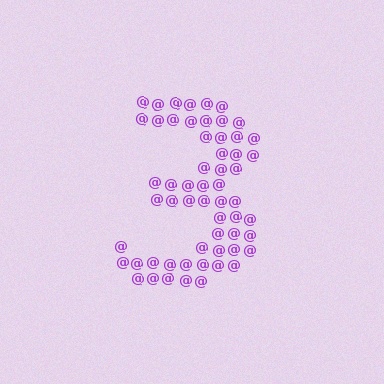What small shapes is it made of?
It is made of small at signs.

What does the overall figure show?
The overall figure shows the digit 3.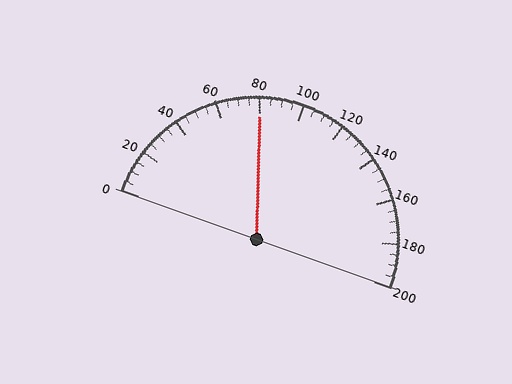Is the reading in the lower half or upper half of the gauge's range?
The reading is in the lower half of the range (0 to 200).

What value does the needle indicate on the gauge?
The needle indicates approximately 80.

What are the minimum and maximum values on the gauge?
The gauge ranges from 0 to 200.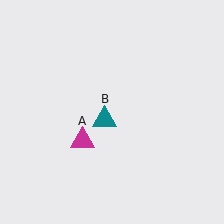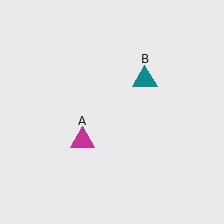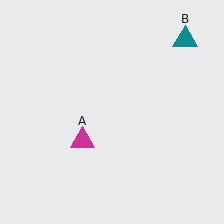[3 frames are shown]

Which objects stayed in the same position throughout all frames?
Magenta triangle (object A) remained stationary.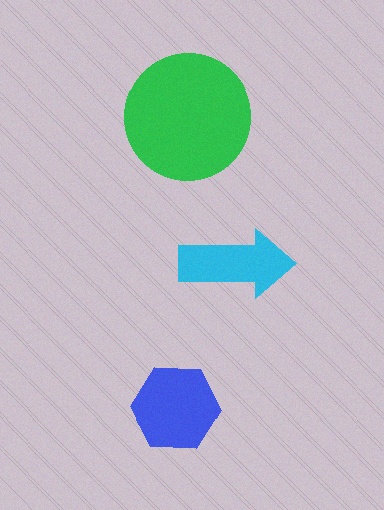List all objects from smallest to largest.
The cyan arrow, the blue hexagon, the green circle.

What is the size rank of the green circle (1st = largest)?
1st.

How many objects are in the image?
There are 3 objects in the image.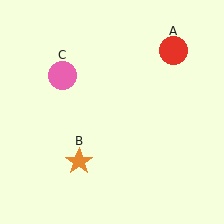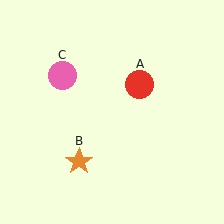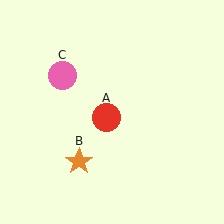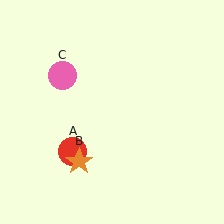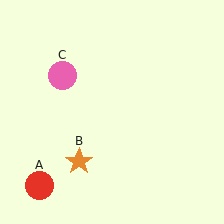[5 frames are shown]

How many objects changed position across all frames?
1 object changed position: red circle (object A).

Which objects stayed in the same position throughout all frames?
Orange star (object B) and pink circle (object C) remained stationary.